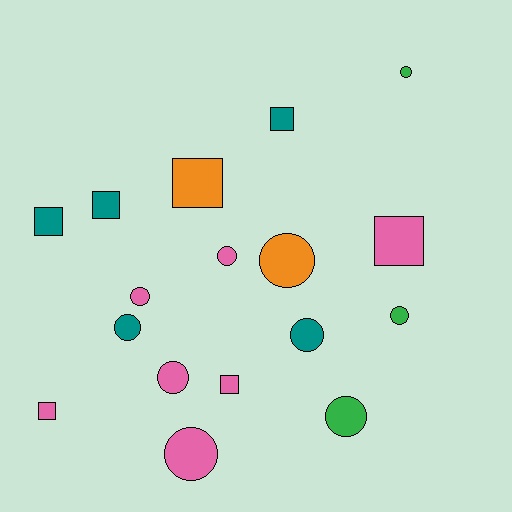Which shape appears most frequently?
Circle, with 10 objects.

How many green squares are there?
There are no green squares.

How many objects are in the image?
There are 17 objects.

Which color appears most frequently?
Pink, with 7 objects.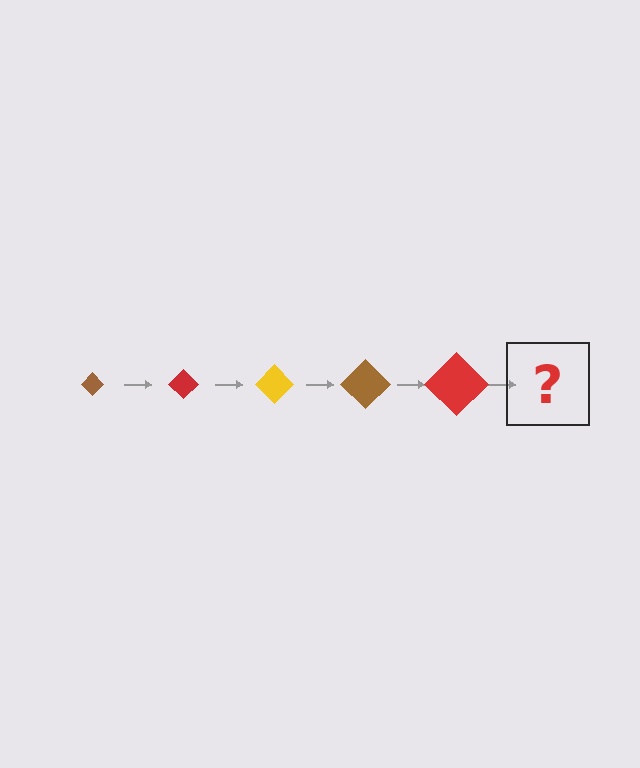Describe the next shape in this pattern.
It should be a yellow diamond, larger than the previous one.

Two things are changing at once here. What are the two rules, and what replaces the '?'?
The two rules are that the diamond grows larger each step and the color cycles through brown, red, and yellow. The '?' should be a yellow diamond, larger than the previous one.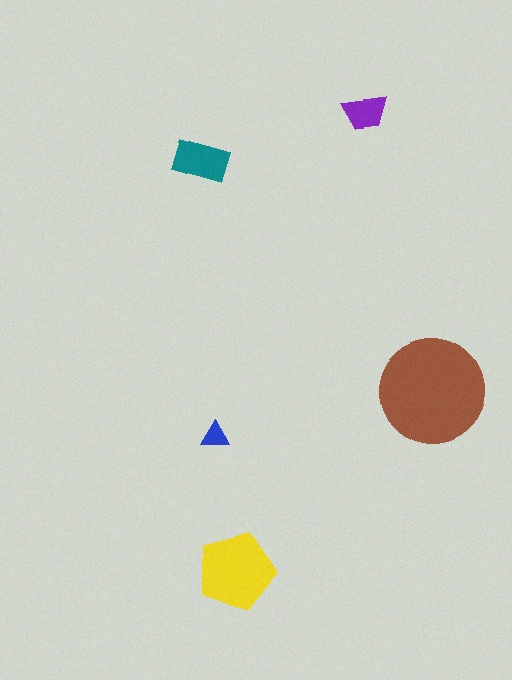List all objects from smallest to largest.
The blue triangle, the purple trapezoid, the teal rectangle, the yellow pentagon, the brown circle.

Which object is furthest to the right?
The brown circle is rightmost.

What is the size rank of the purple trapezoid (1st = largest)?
4th.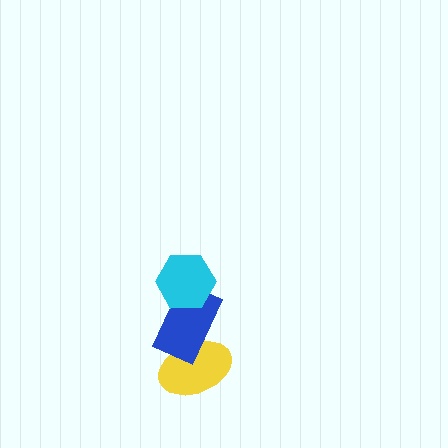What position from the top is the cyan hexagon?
The cyan hexagon is 1st from the top.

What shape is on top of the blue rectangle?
The cyan hexagon is on top of the blue rectangle.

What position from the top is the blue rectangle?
The blue rectangle is 2nd from the top.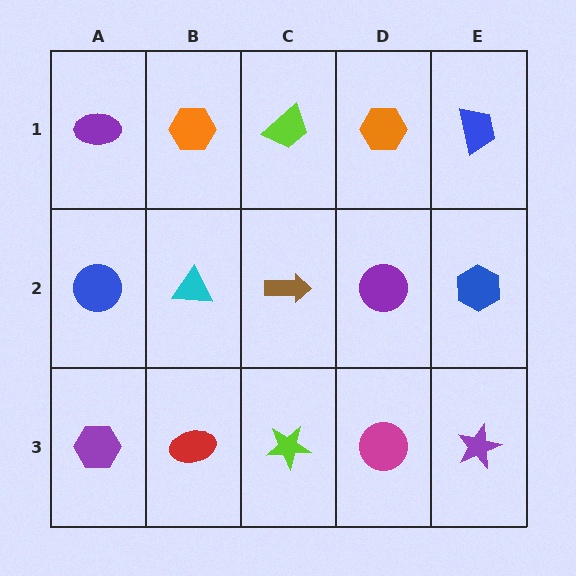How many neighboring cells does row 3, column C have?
3.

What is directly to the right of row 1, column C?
An orange hexagon.